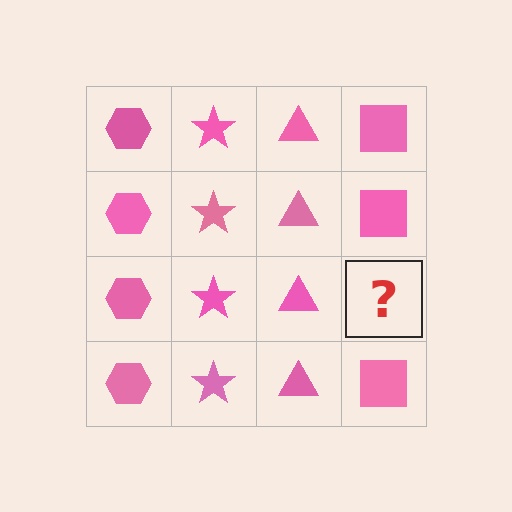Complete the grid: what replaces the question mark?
The question mark should be replaced with a pink square.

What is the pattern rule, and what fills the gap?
The rule is that each column has a consistent shape. The gap should be filled with a pink square.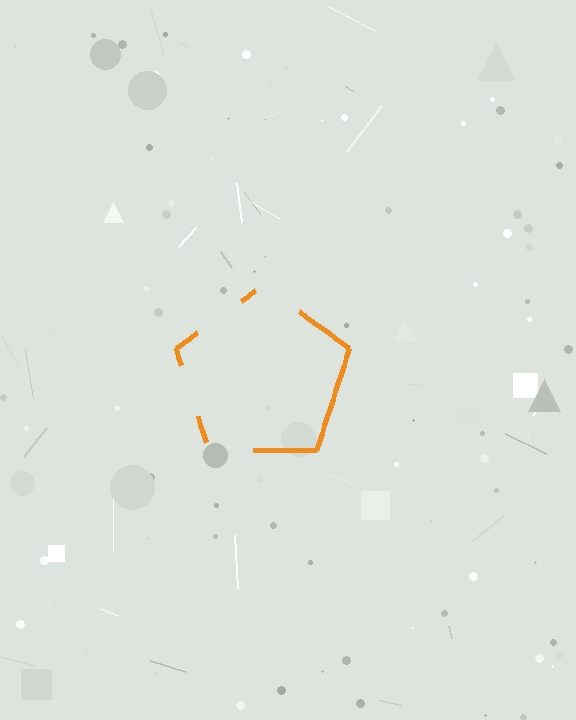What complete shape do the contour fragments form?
The contour fragments form a pentagon.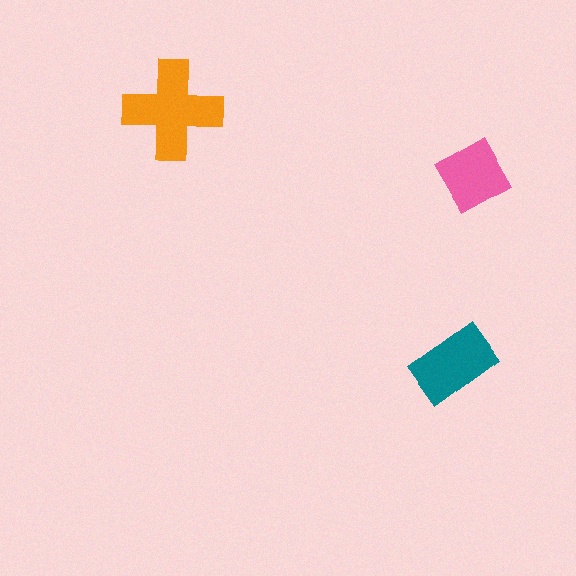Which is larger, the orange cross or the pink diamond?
The orange cross.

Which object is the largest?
The orange cross.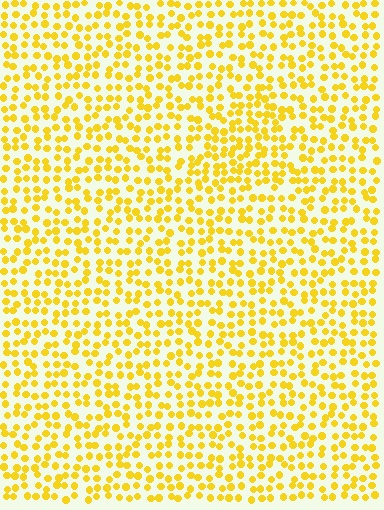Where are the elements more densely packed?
The elements are more densely packed inside the triangle boundary.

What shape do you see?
I see a triangle.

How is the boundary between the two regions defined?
The boundary is defined by a change in element density (approximately 1.5x ratio). All elements are the same color, size, and shape.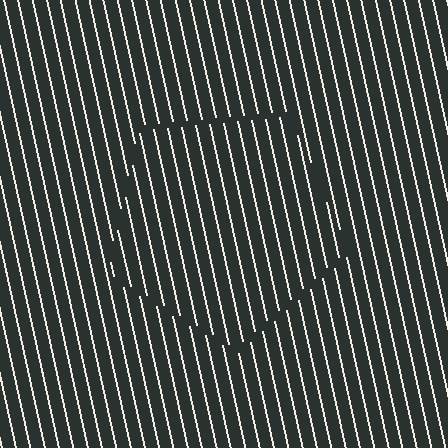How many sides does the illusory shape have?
5 sides — the line-ends trace a pentagon.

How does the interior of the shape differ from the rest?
The interior of the shape contains the same grating, shifted by half a period — the contour is defined by the phase discontinuity where line-ends from the inner and outer gratings abut.